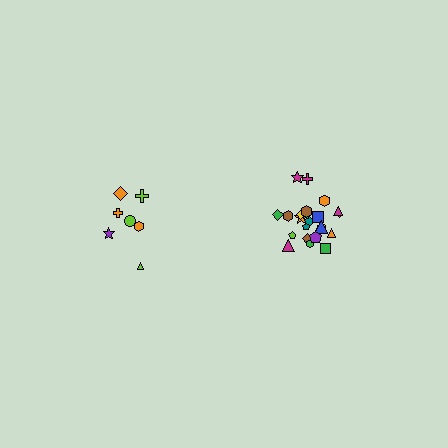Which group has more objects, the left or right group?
The right group.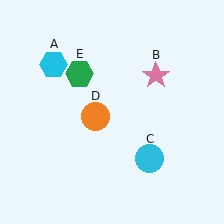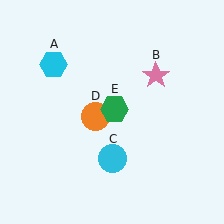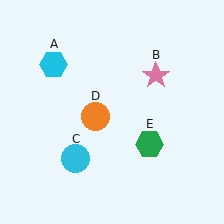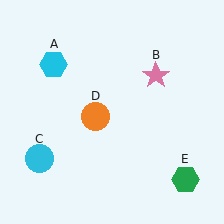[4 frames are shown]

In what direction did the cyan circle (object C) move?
The cyan circle (object C) moved left.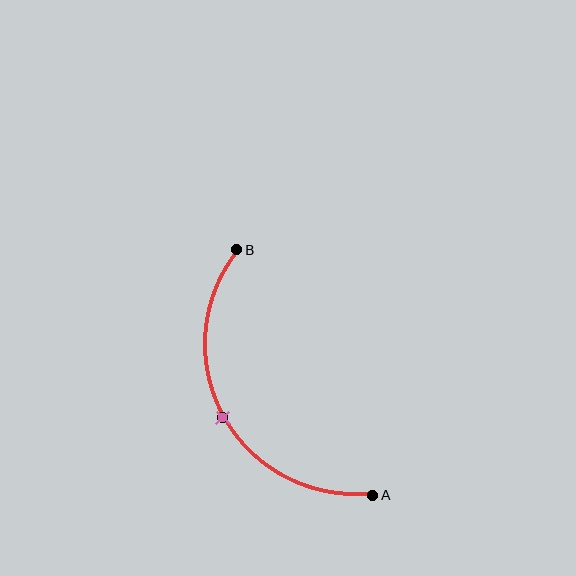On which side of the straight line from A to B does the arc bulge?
The arc bulges to the left of the straight line connecting A and B.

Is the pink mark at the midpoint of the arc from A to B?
Yes. The pink mark lies on the arc at equal arc-length from both A and B — it is the arc midpoint.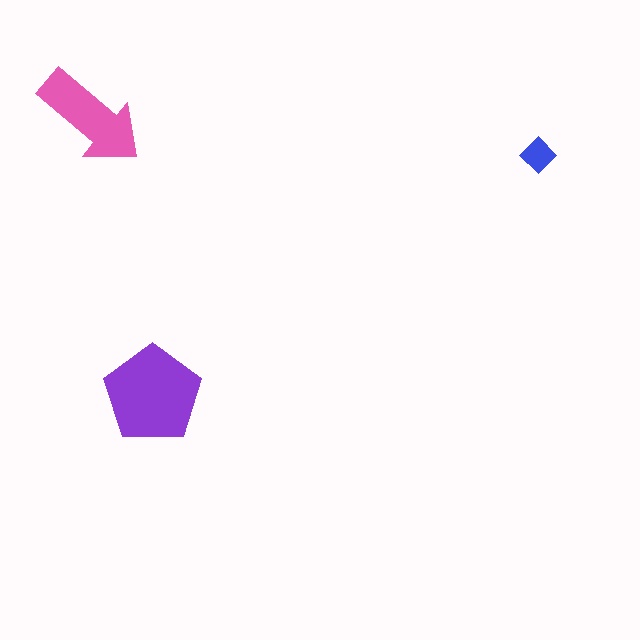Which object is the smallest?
The blue diamond.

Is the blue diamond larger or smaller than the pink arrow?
Smaller.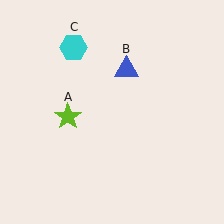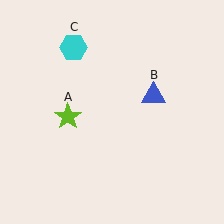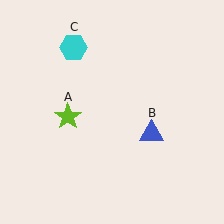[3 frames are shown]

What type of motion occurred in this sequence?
The blue triangle (object B) rotated clockwise around the center of the scene.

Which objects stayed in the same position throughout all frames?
Lime star (object A) and cyan hexagon (object C) remained stationary.